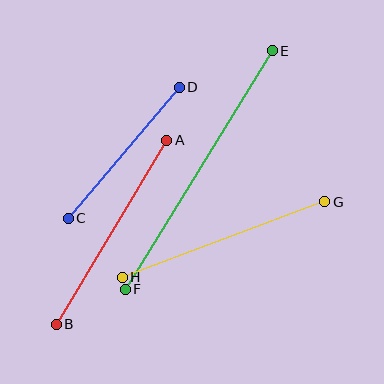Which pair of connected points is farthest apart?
Points E and F are farthest apart.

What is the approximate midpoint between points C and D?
The midpoint is at approximately (124, 153) pixels.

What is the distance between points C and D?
The distance is approximately 172 pixels.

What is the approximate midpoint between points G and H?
The midpoint is at approximately (223, 240) pixels.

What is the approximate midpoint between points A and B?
The midpoint is at approximately (111, 232) pixels.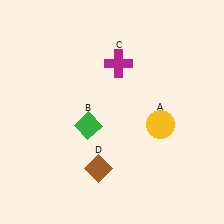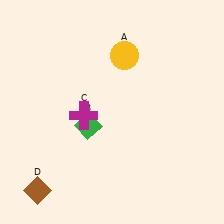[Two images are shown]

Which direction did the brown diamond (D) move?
The brown diamond (D) moved left.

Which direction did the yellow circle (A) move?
The yellow circle (A) moved up.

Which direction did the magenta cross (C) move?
The magenta cross (C) moved down.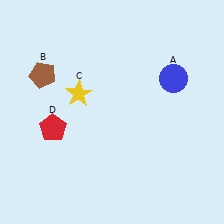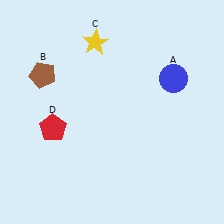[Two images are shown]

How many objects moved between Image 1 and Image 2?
1 object moved between the two images.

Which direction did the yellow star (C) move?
The yellow star (C) moved up.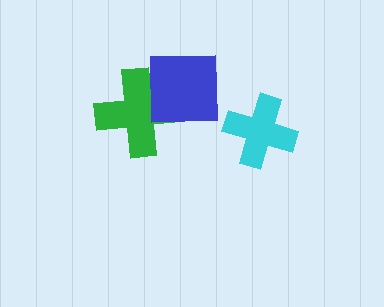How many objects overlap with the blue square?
1 object overlaps with the blue square.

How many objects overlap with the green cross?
1 object overlaps with the green cross.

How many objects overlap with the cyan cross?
0 objects overlap with the cyan cross.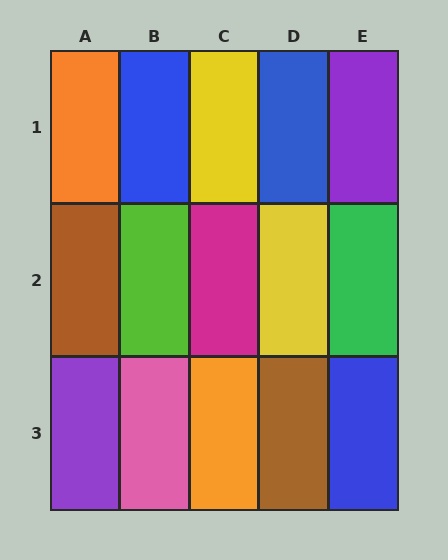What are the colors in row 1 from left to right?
Orange, blue, yellow, blue, purple.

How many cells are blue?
3 cells are blue.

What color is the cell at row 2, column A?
Brown.